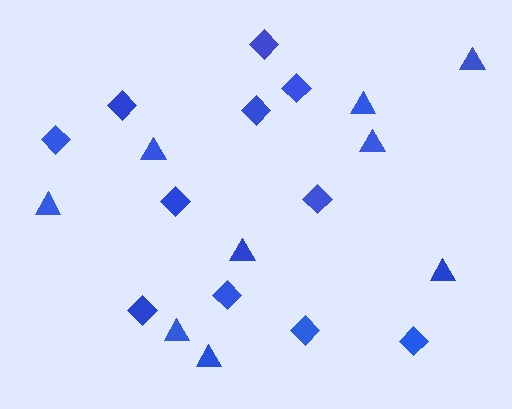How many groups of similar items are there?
There are 2 groups: one group of diamonds (11) and one group of triangles (9).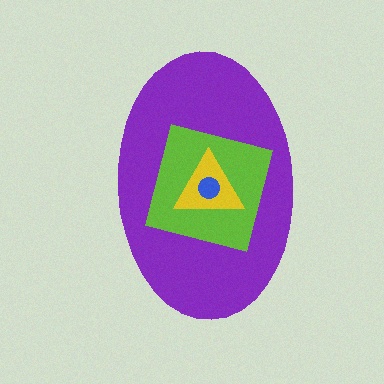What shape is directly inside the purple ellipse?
The lime square.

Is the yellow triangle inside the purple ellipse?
Yes.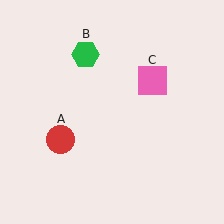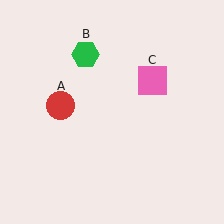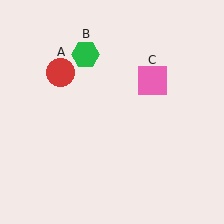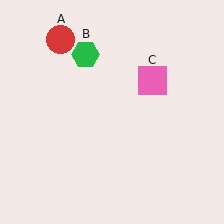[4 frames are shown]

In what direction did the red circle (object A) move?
The red circle (object A) moved up.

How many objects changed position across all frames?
1 object changed position: red circle (object A).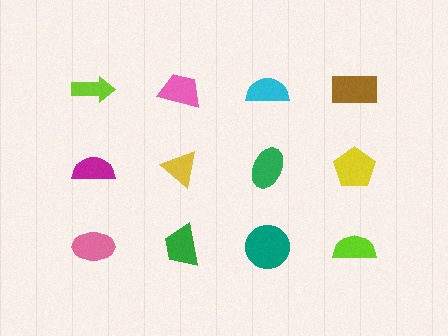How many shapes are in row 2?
4 shapes.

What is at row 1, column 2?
A pink trapezoid.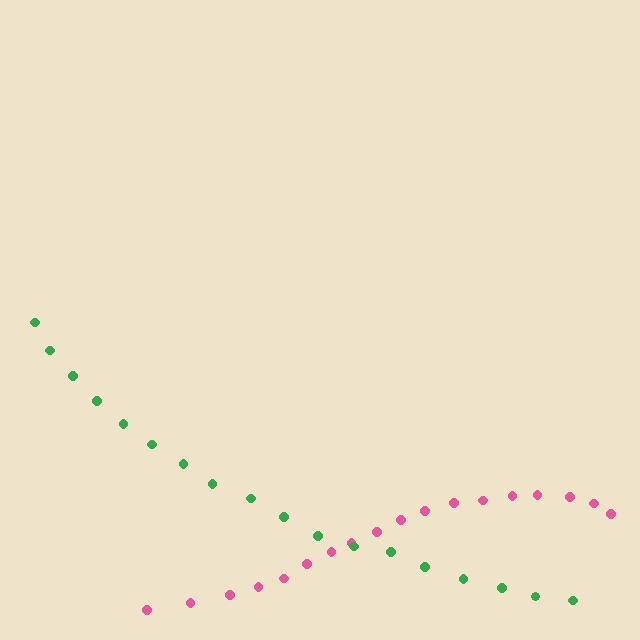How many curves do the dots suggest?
There are 2 distinct paths.